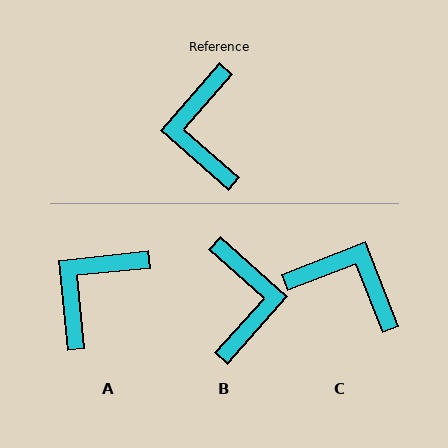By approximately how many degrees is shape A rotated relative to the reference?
Approximately 43 degrees clockwise.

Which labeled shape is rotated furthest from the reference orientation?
B, about 179 degrees away.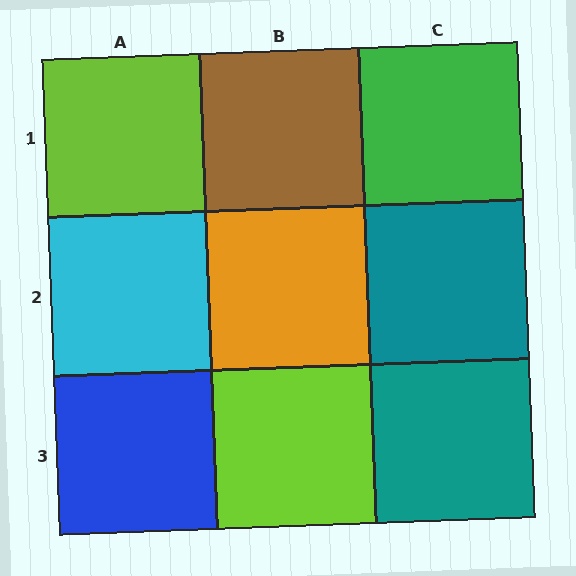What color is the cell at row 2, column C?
Teal.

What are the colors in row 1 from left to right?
Lime, brown, green.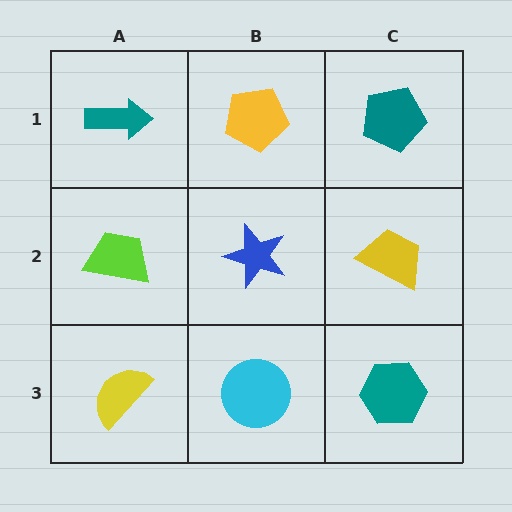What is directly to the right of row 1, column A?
A yellow pentagon.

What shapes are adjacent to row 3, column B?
A blue star (row 2, column B), a yellow semicircle (row 3, column A), a teal hexagon (row 3, column C).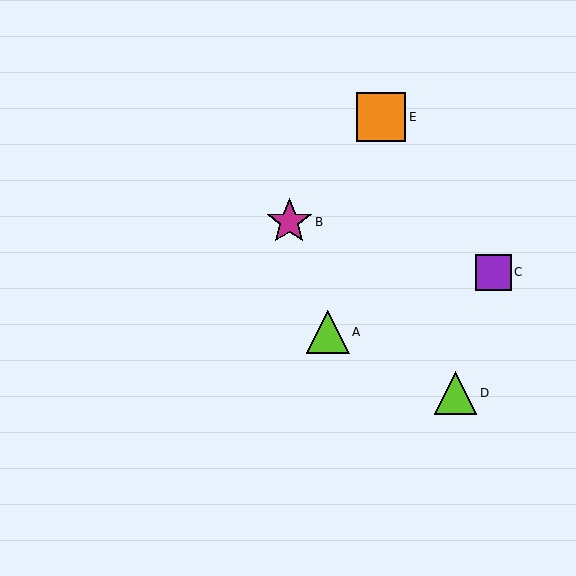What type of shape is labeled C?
Shape C is a purple square.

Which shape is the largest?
The orange square (labeled E) is the largest.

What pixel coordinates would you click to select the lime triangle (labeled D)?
Click at (456, 393) to select the lime triangle D.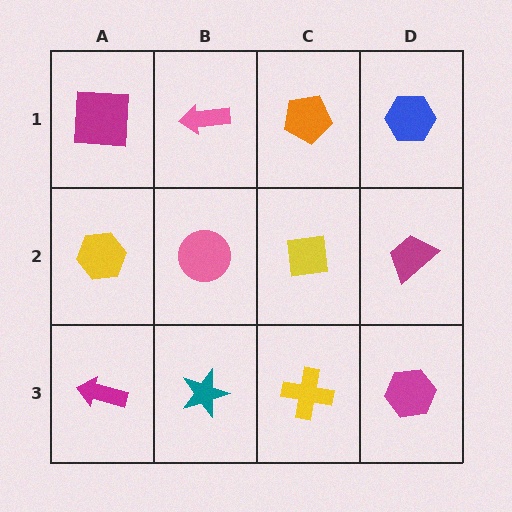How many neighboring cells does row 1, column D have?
2.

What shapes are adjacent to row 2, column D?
A blue hexagon (row 1, column D), a magenta hexagon (row 3, column D), a yellow square (row 2, column C).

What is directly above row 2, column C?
An orange pentagon.